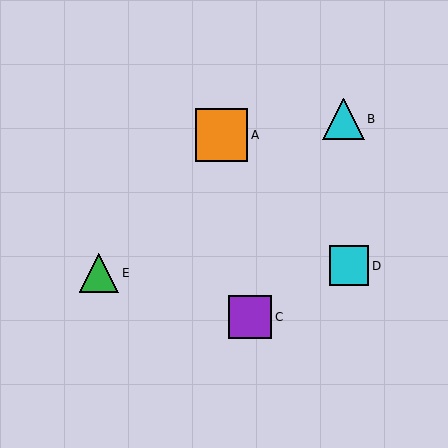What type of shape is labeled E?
Shape E is a green triangle.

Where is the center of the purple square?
The center of the purple square is at (250, 317).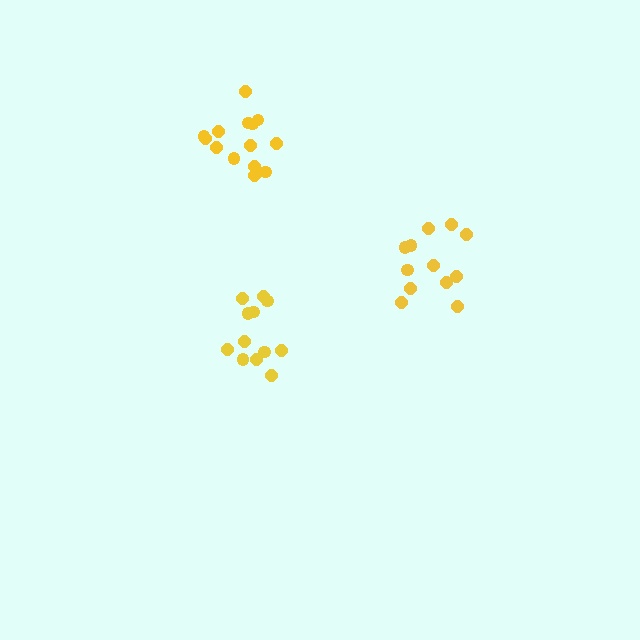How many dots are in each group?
Group 1: 14 dots, Group 2: 12 dots, Group 3: 12 dots (38 total).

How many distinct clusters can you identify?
There are 3 distinct clusters.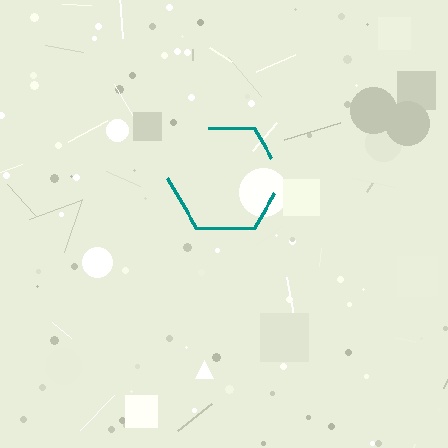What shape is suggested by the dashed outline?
The dashed outline suggests a hexagon.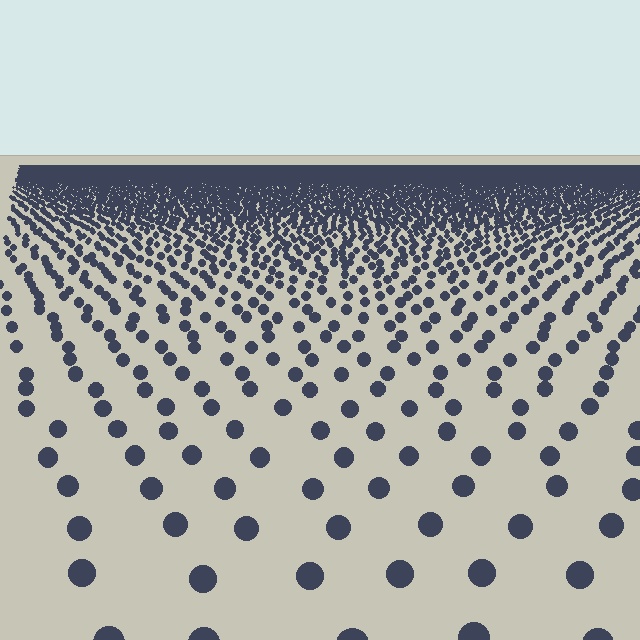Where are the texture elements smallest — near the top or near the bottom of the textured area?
Near the top.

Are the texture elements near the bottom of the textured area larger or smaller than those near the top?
Larger. Near the bottom, elements are closer to the viewer and appear at a bigger on-screen size.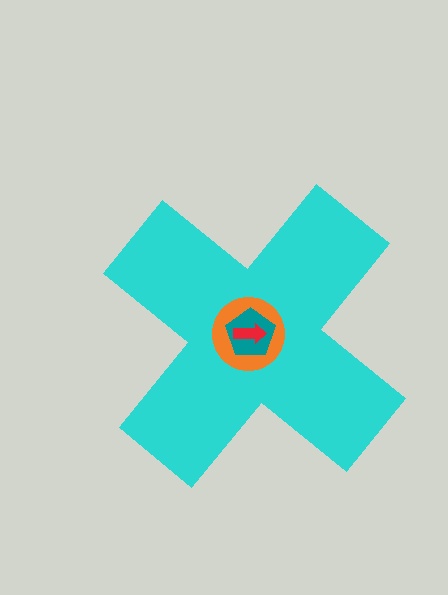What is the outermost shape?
The cyan cross.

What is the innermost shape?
The red arrow.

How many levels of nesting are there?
4.